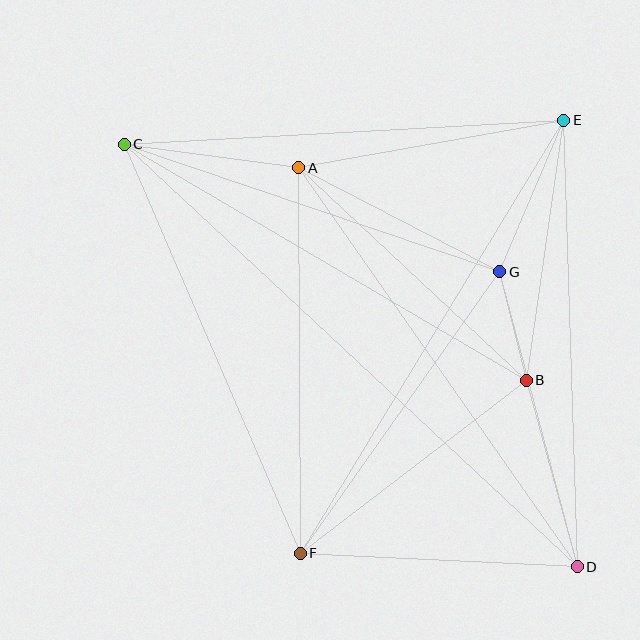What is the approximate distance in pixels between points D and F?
The distance between D and F is approximately 277 pixels.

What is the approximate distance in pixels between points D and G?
The distance between D and G is approximately 305 pixels.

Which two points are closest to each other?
Points B and G are closest to each other.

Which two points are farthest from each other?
Points C and D are farthest from each other.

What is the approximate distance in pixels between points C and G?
The distance between C and G is approximately 397 pixels.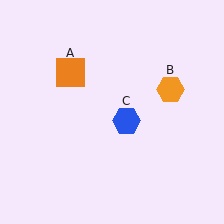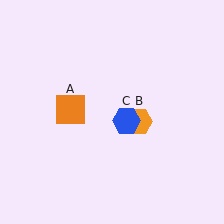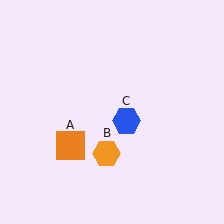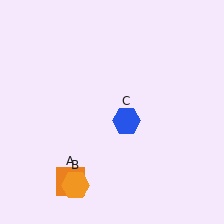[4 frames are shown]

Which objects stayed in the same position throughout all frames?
Blue hexagon (object C) remained stationary.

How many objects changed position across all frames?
2 objects changed position: orange square (object A), orange hexagon (object B).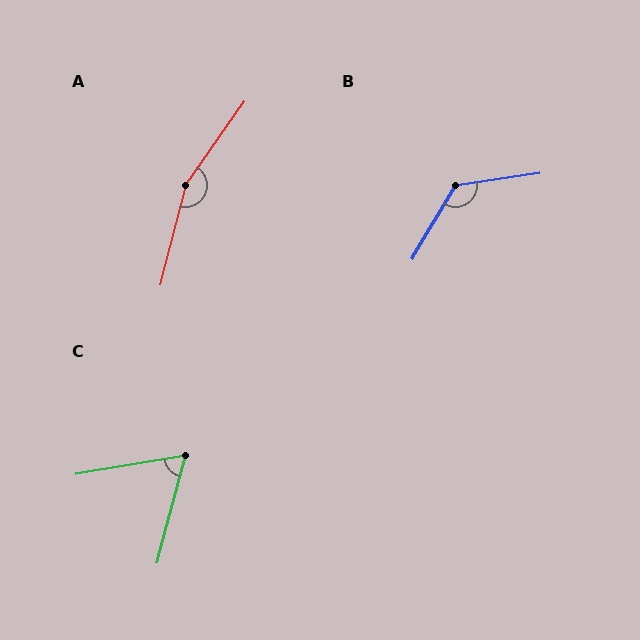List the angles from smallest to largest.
C (65°), B (129°), A (159°).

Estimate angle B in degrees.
Approximately 129 degrees.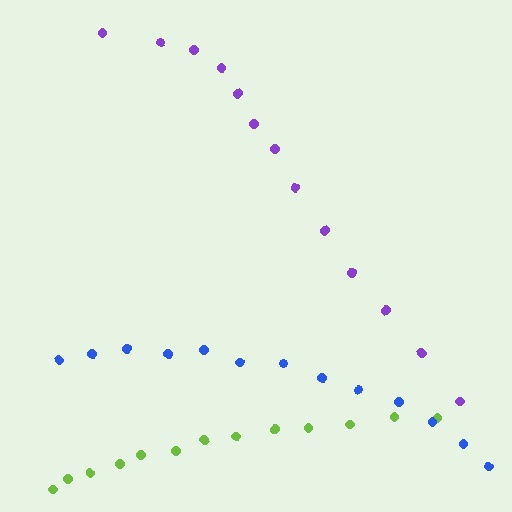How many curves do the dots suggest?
There are 3 distinct paths.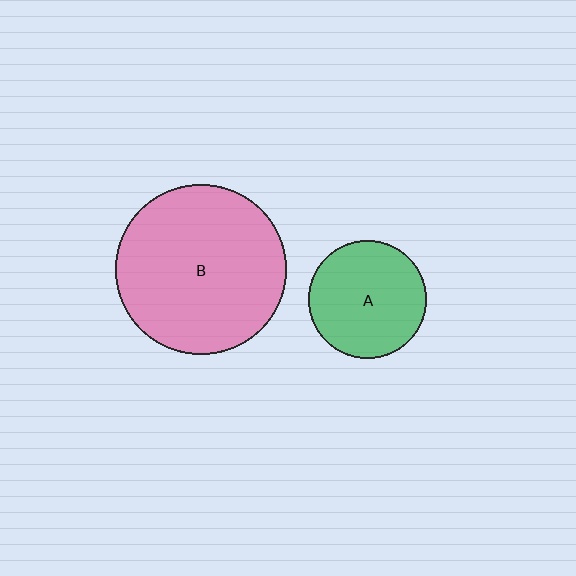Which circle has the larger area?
Circle B (pink).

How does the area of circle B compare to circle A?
Approximately 2.1 times.